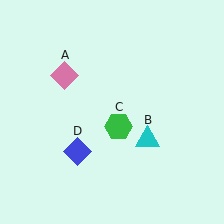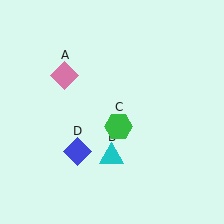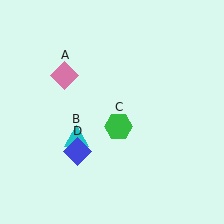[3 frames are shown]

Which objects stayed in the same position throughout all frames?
Pink diamond (object A) and green hexagon (object C) and blue diamond (object D) remained stationary.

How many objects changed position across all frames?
1 object changed position: cyan triangle (object B).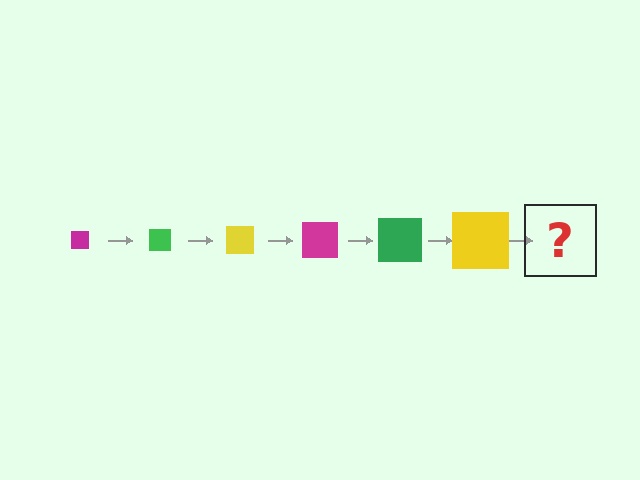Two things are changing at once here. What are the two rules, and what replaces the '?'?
The two rules are that the square grows larger each step and the color cycles through magenta, green, and yellow. The '?' should be a magenta square, larger than the previous one.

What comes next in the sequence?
The next element should be a magenta square, larger than the previous one.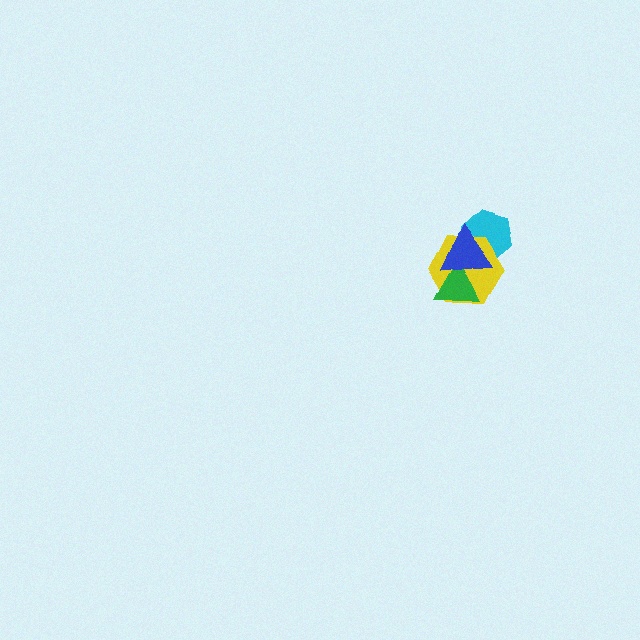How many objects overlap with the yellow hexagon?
3 objects overlap with the yellow hexagon.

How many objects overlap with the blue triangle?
3 objects overlap with the blue triangle.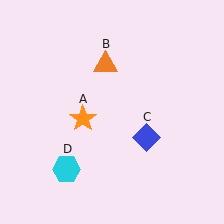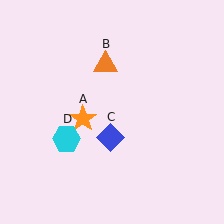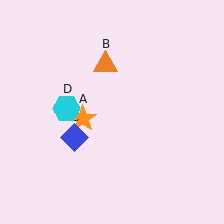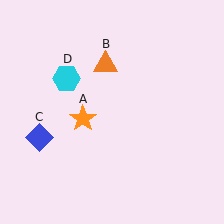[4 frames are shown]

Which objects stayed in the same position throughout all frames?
Orange star (object A) and orange triangle (object B) remained stationary.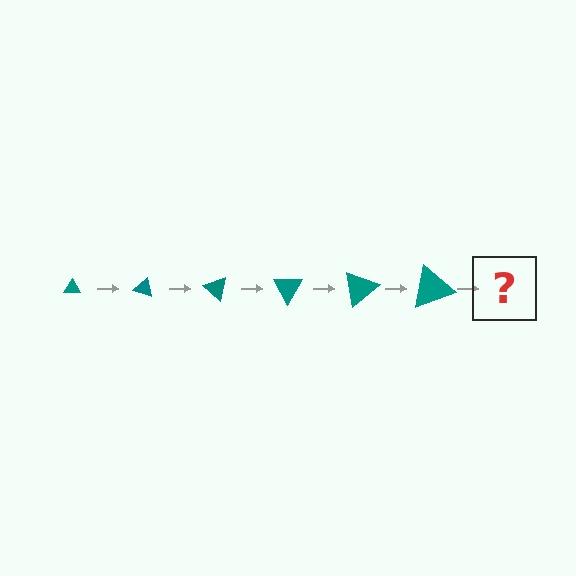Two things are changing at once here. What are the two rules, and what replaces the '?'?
The two rules are that the triangle grows larger each step and it rotates 20 degrees each step. The '?' should be a triangle, larger than the previous one and rotated 120 degrees from the start.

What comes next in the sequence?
The next element should be a triangle, larger than the previous one and rotated 120 degrees from the start.